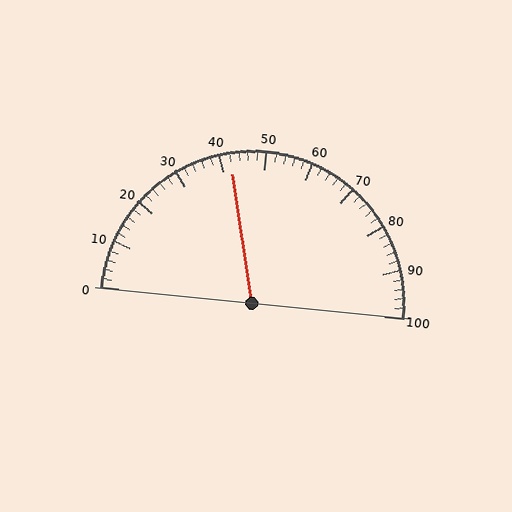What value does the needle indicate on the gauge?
The needle indicates approximately 42.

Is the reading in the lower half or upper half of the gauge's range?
The reading is in the lower half of the range (0 to 100).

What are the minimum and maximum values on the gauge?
The gauge ranges from 0 to 100.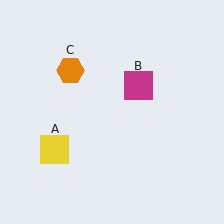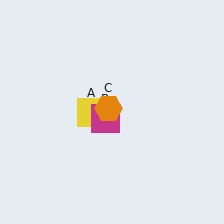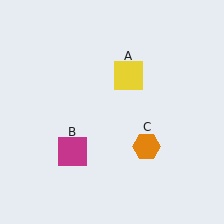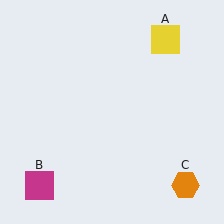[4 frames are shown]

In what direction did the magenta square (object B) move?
The magenta square (object B) moved down and to the left.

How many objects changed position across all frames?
3 objects changed position: yellow square (object A), magenta square (object B), orange hexagon (object C).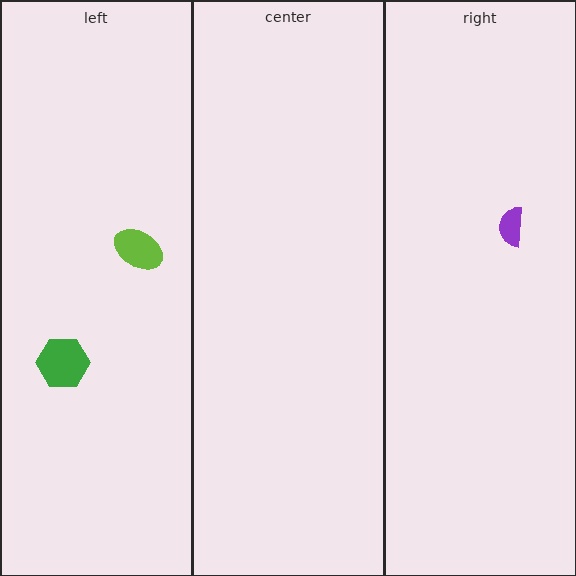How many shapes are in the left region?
2.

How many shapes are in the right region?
1.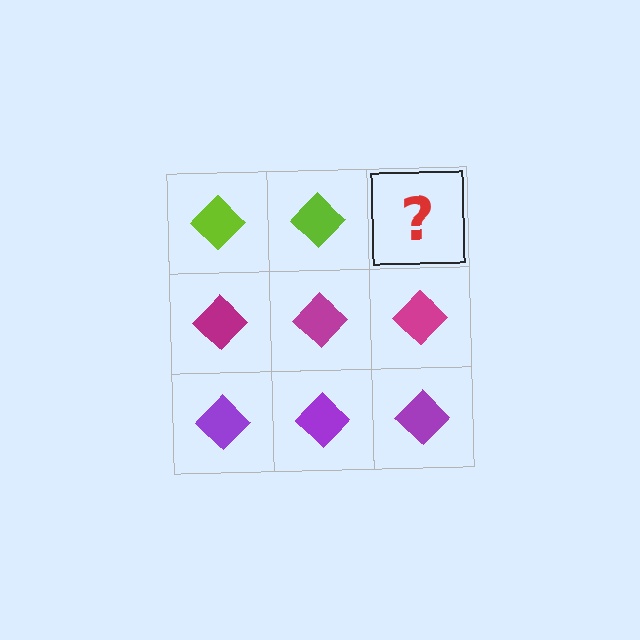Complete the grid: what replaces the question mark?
The question mark should be replaced with a lime diamond.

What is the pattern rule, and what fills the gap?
The rule is that each row has a consistent color. The gap should be filled with a lime diamond.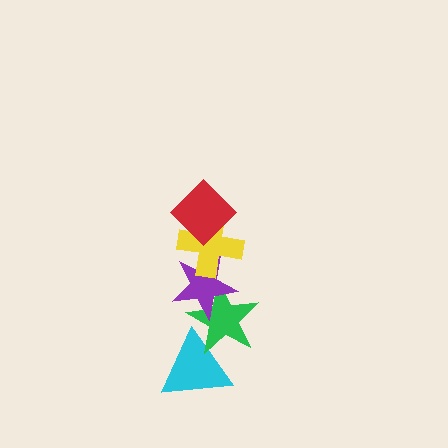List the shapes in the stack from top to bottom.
From top to bottom: the red diamond, the yellow cross, the purple star, the green star, the cyan triangle.